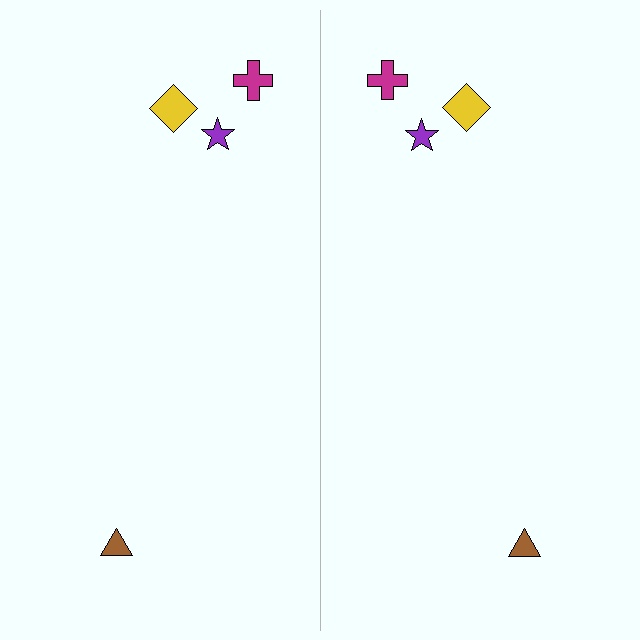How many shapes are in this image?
There are 8 shapes in this image.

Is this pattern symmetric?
Yes, this pattern has bilateral (reflection) symmetry.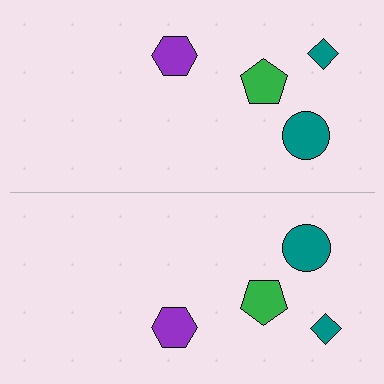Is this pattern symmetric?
Yes, this pattern has bilateral (reflection) symmetry.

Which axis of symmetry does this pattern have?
The pattern has a horizontal axis of symmetry running through the center of the image.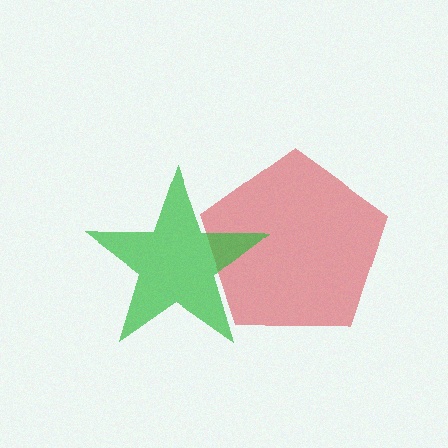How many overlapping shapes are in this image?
There are 2 overlapping shapes in the image.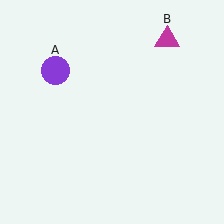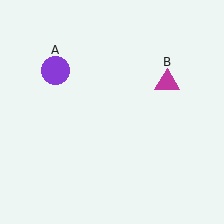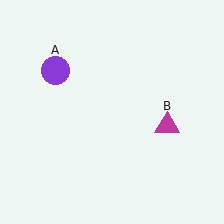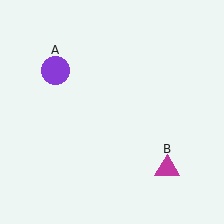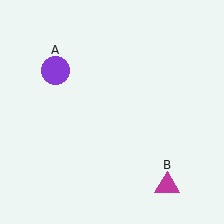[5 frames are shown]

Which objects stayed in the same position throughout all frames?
Purple circle (object A) remained stationary.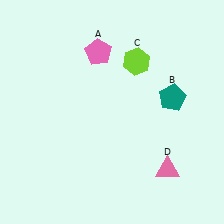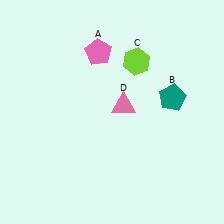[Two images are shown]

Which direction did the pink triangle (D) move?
The pink triangle (D) moved up.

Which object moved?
The pink triangle (D) moved up.